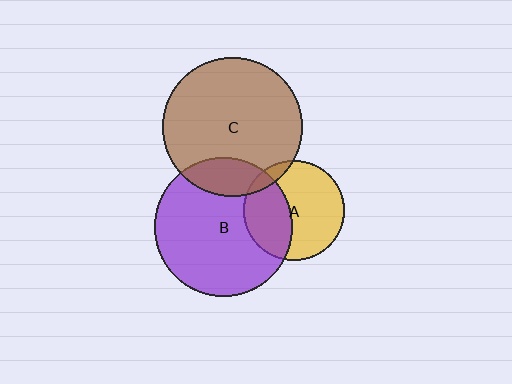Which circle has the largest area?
Circle C (brown).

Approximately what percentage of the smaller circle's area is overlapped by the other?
Approximately 10%.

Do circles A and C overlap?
Yes.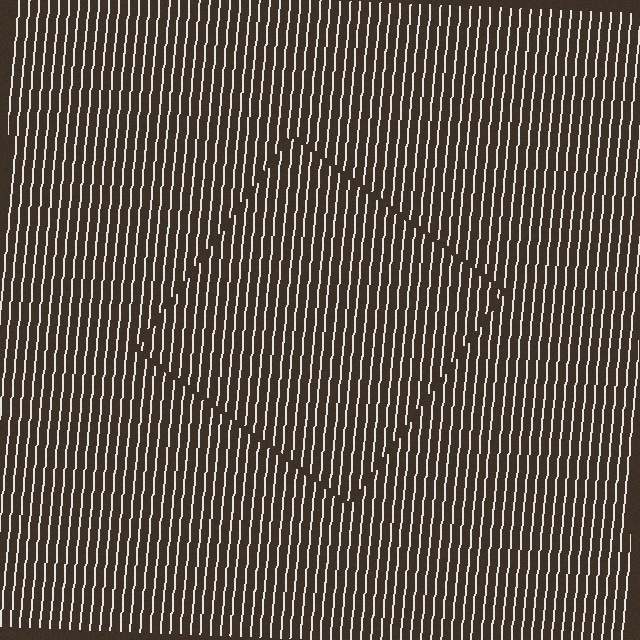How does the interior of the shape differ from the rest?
The interior of the shape contains the same grating, shifted by half a period — the contour is defined by the phase discontinuity where line-ends from the inner and outer gratings abut.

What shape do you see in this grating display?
An illusory square. The interior of the shape contains the same grating, shifted by half a period — the contour is defined by the phase discontinuity where line-ends from the inner and outer gratings abut.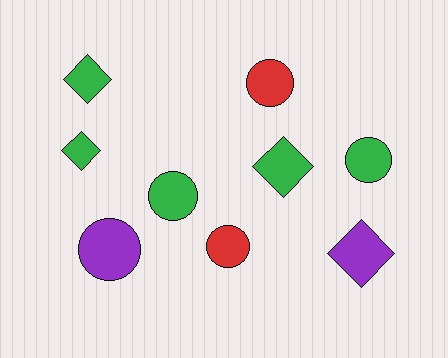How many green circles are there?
There are 2 green circles.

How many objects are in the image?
There are 9 objects.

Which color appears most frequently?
Green, with 5 objects.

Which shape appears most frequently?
Circle, with 5 objects.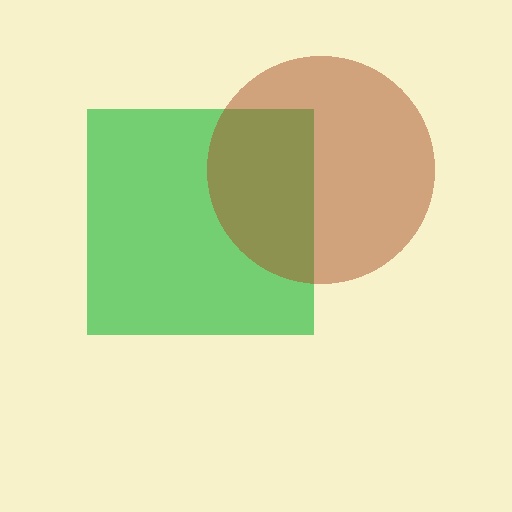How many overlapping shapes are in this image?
There are 2 overlapping shapes in the image.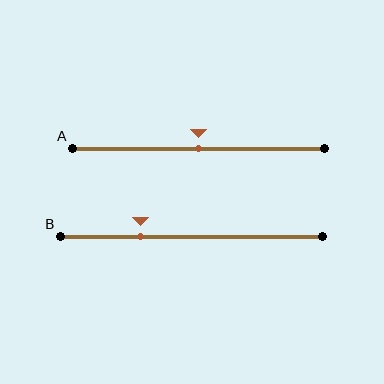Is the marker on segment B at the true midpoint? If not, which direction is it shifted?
No, the marker on segment B is shifted to the left by about 20% of the segment length.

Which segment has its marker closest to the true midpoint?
Segment A has its marker closest to the true midpoint.